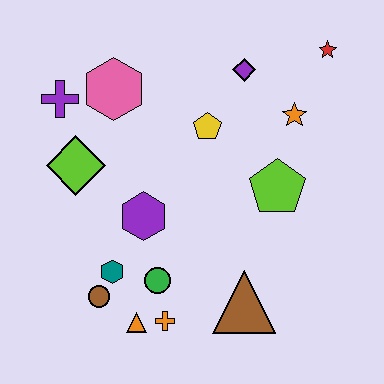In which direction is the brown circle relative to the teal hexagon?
The brown circle is below the teal hexagon.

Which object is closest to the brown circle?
The teal hexagon is closest to the brown circle.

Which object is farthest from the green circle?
The red star is farthest from the green circle.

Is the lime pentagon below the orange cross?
No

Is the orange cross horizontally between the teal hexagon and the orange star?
Yes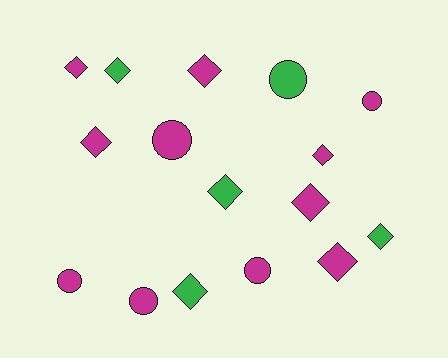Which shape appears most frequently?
Diamond, with 10 objects.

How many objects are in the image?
There are 16 objects.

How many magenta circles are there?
There are 5 magenta circles.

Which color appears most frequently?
Magenta, with 11 objects.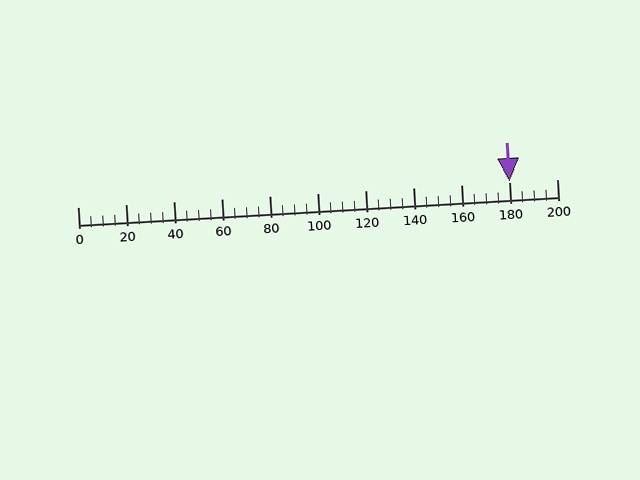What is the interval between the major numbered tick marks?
The major tick marks are spaced 20 units apart.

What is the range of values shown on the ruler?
The ruler shows values from 0 to 200.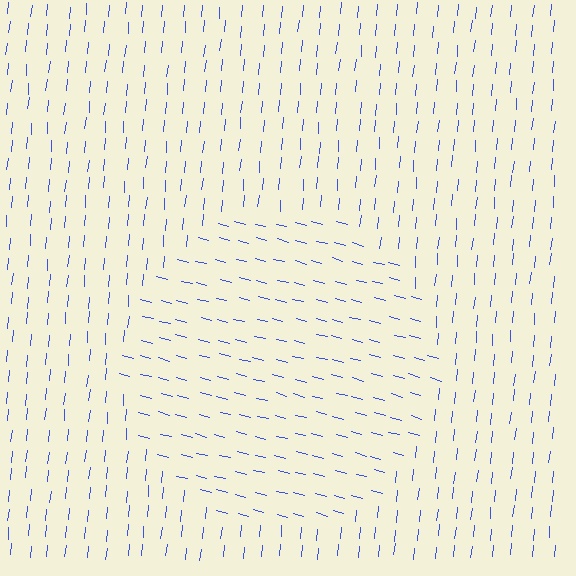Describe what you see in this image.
The image is filled with small blue line segments. A circle region in the image has lines oriented differently from the surrounding lines, creating a visible texture boundary.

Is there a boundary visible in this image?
Yes, there is a texture boundary formed by a change in line orientation.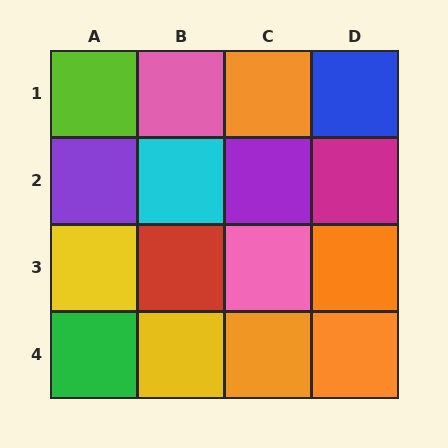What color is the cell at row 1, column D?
Blue.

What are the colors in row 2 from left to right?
Purple, cyan, purple, magenta.